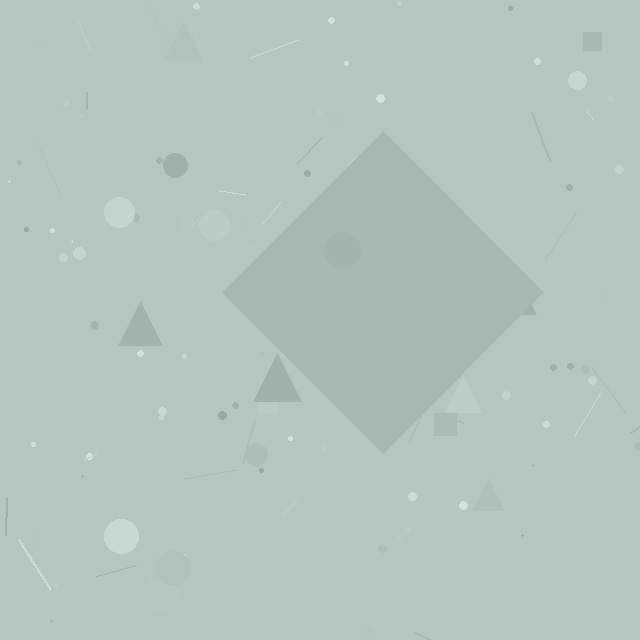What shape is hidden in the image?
A diamond is hidden in the image.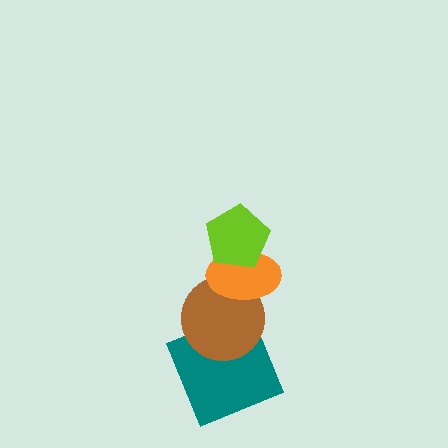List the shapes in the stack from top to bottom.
From top to bottom: the lime pentagon, the orange ellipse, the brown circle, the teal square.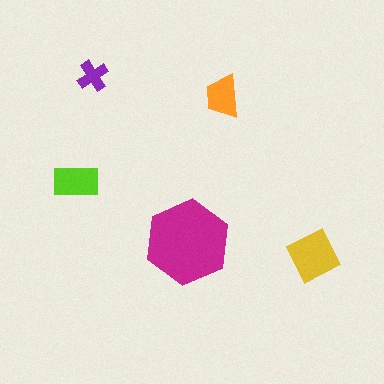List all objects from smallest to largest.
The purple cross, the orange trapezoid, the lime rectangle, the yellow diamond, the magenta hexagon.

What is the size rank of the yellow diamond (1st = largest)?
2nd.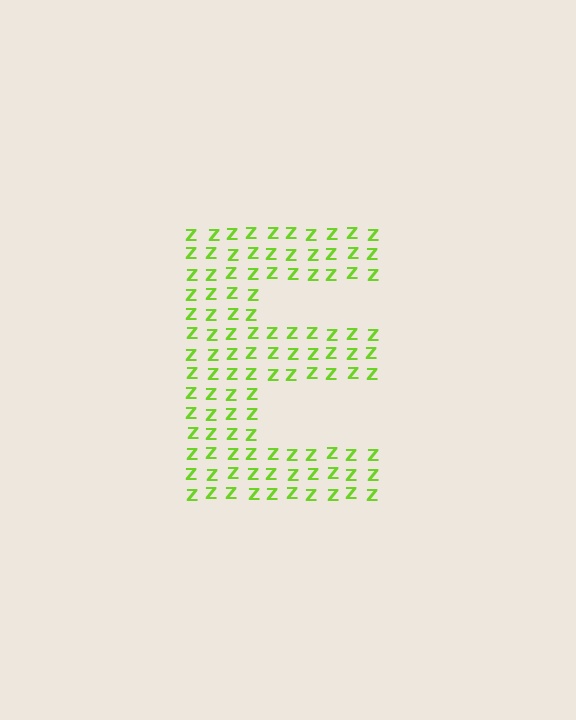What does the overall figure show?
The overall figure shows the letter E.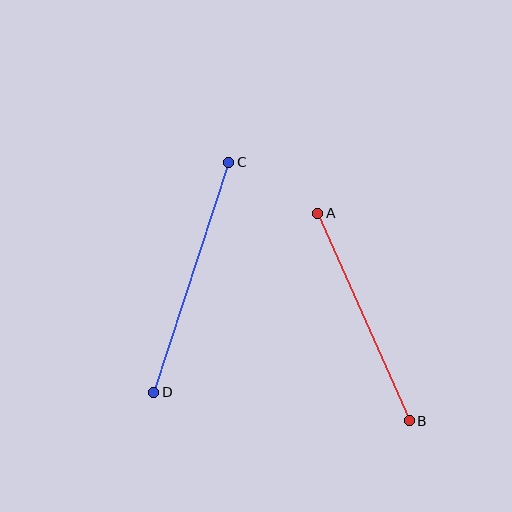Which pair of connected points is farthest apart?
Points C and D are farthest apart.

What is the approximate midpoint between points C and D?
The midpoint is at approximately (191, 277) pixels.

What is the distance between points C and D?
The distance is approximately 242 pixels.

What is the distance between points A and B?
The distance is approximately 227 pixels.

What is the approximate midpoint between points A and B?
The midpoint is at approximately (363, 317) pixels.